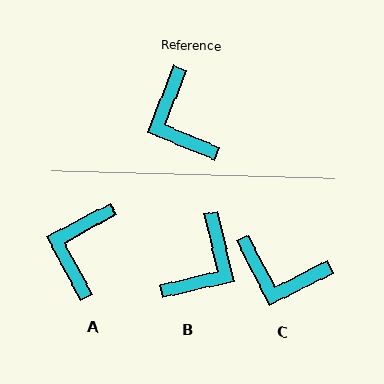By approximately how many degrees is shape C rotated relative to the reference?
Approximately 49 degrees counter-clockwise.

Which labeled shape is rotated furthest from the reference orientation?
B, about 125 degrees away.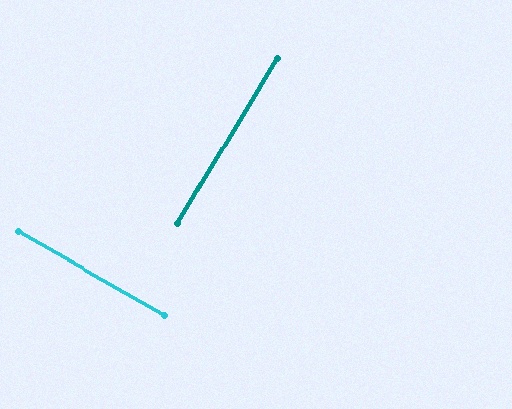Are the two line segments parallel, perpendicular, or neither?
Perpendicular — they meet at approximately 89°.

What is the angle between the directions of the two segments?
Approximately 89 degrees.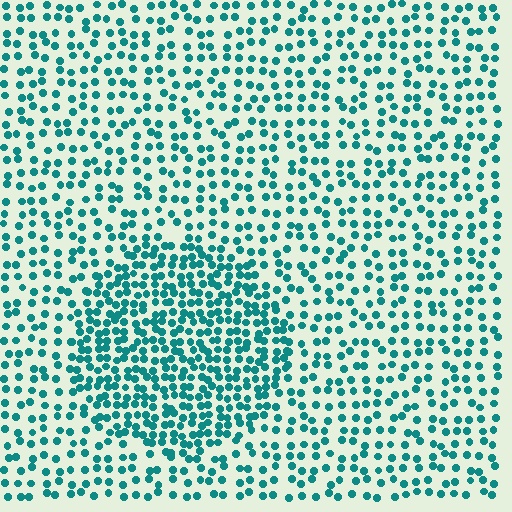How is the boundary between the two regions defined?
The boundary is defined by a change in element density (approximately 1.9x ratio). All elements are the same color, size, and shape.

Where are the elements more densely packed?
The elements are more densely packed inside the circle boundary.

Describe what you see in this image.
The image contains small teal elements arranged at two different densities. A circle-shaped region is visible where the elements are more densely packed than the surrounding area.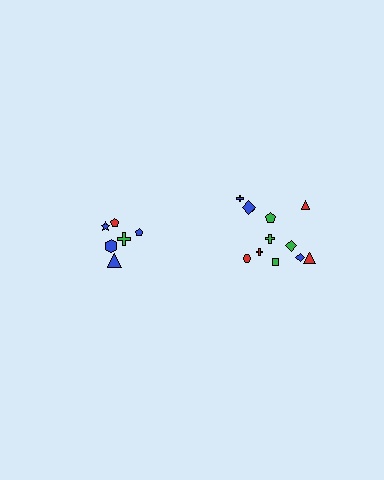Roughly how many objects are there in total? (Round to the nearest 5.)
Roughly 20 objects in total.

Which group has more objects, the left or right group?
The right group.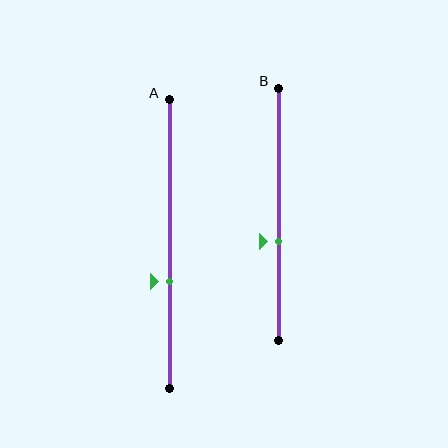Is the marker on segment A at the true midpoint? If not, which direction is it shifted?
No, the marker on segment A is shifted downward by about 13% of the segment length.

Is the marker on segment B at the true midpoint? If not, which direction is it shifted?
No, the marker on segment B is shifted downward by about 10% of the segment length.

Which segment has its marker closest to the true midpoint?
Segment B has its marker closest to the true midpoint.